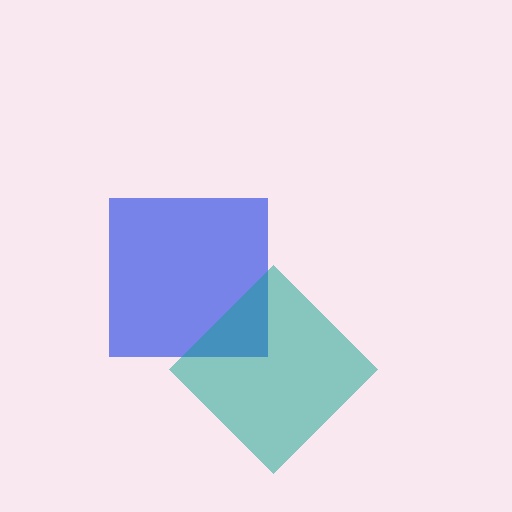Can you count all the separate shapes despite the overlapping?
Yes, there are 2 separate shapes.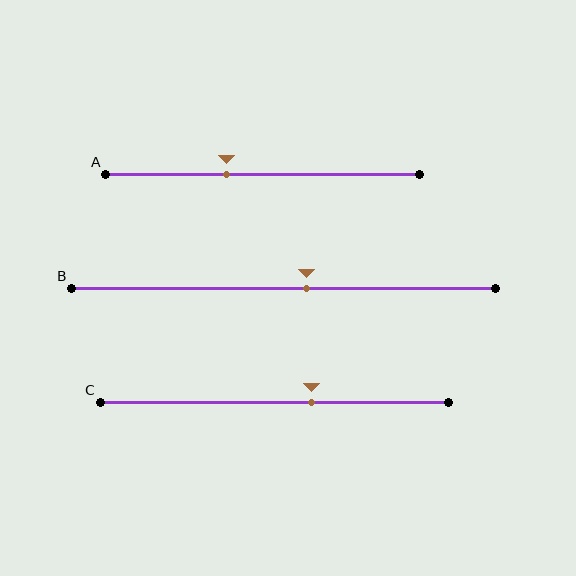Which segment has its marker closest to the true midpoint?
Segment B has its marker closest to the true midpoint.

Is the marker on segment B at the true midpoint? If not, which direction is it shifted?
No, the marker on segment B is shifted to the right by about 5% of the segment length.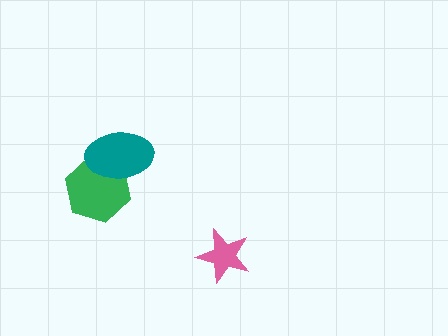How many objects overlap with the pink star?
0 objects overlap with the pink star.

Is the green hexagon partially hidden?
Yes, it is partially covered by another shape.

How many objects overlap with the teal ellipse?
1 object overlaps with the teal ellipse.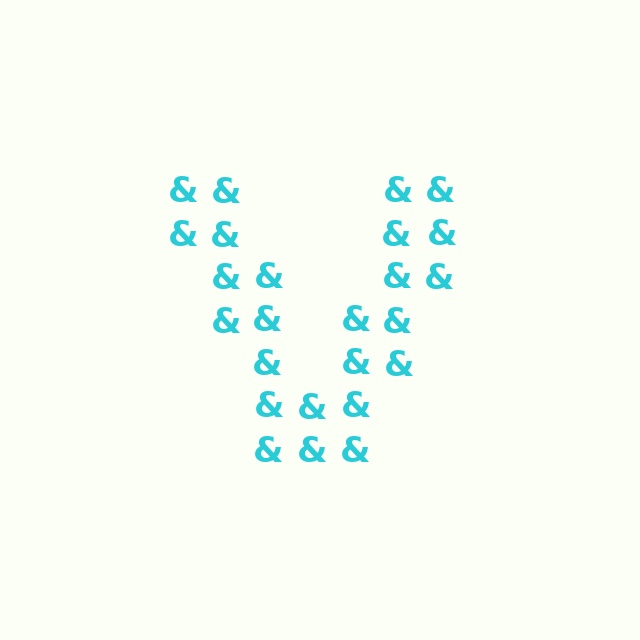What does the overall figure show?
The overall figure shows the letter V.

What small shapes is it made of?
It is made of small ampersands.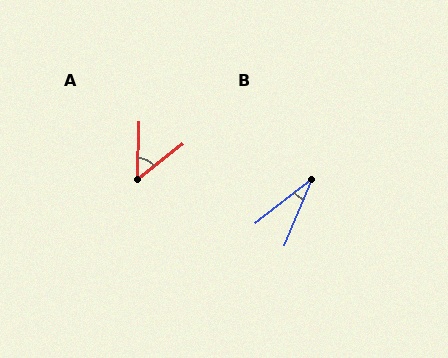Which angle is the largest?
A, at approximately 51 degrees.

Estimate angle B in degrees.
Approximately 29 degrees.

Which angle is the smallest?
B, at approximately 29 degrees.